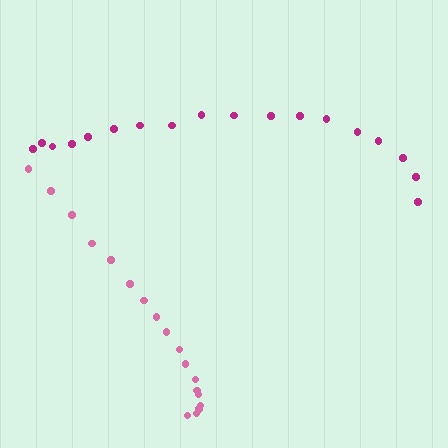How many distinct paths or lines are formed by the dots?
There are 2 distinct paths.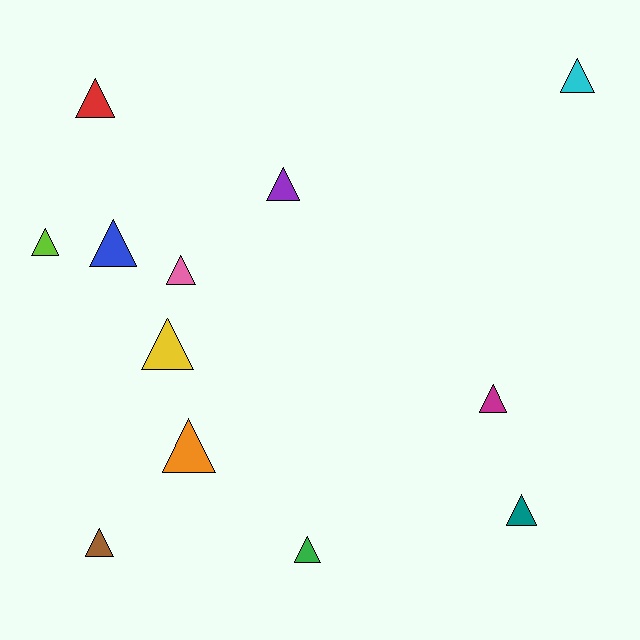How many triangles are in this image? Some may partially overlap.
There are 12 triangles.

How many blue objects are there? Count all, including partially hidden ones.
There is 1 blue object.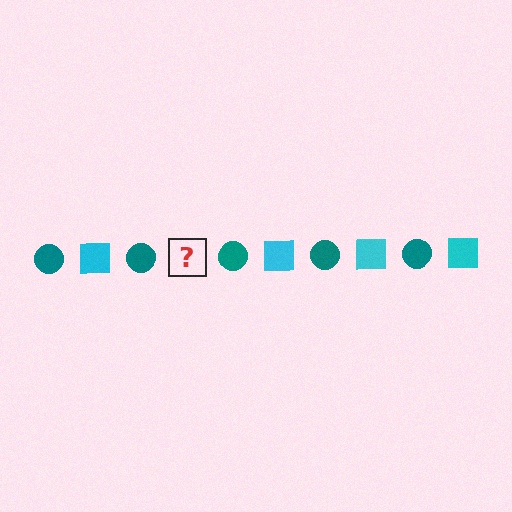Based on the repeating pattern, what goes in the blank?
The blank should be a cyan square.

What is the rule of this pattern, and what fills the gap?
The rule is that the pattern alternates between teal circle and cyan square. The gap should be filled with a cyan square.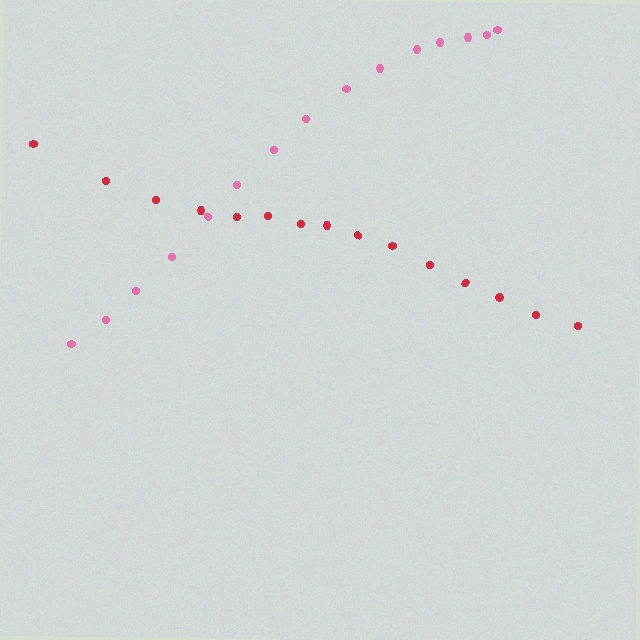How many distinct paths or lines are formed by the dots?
There are 2 distinct paths.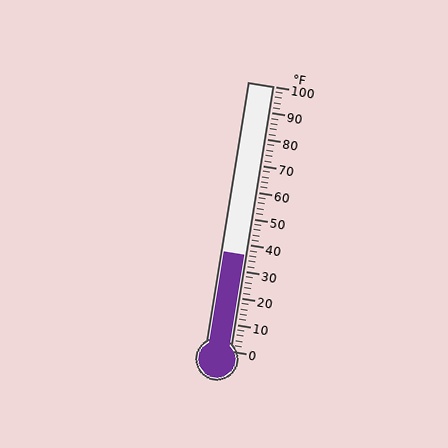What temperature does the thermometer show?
The thermometer shows approximately 36°F.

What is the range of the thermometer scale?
The thermometer scale ranges from 0°F to 100°F.